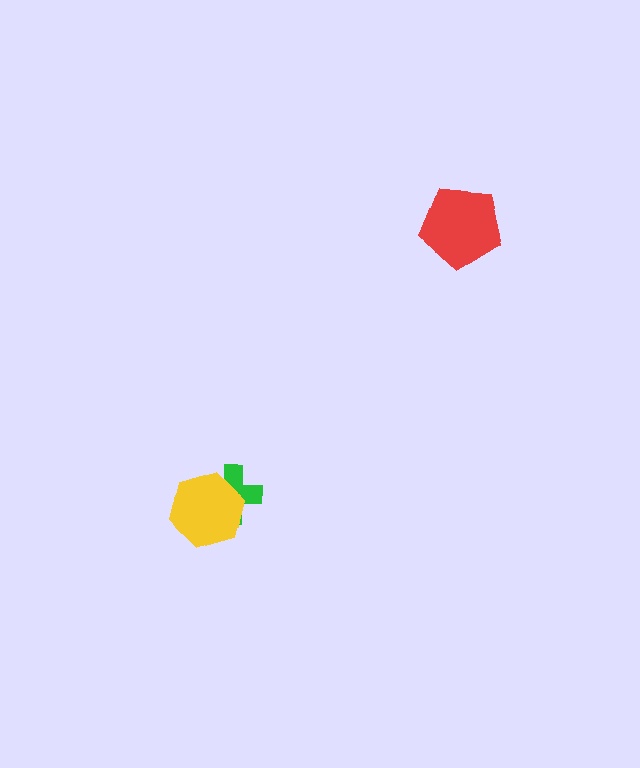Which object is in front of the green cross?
The yellow hexagon is in front of the green cross.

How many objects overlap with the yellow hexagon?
1 object overlaps with the yellow hexagon.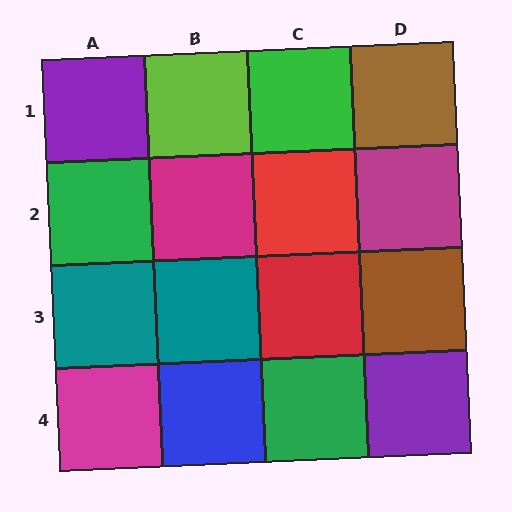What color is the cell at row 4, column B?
Blue.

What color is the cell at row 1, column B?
Lime.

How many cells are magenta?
3 cells are magenta.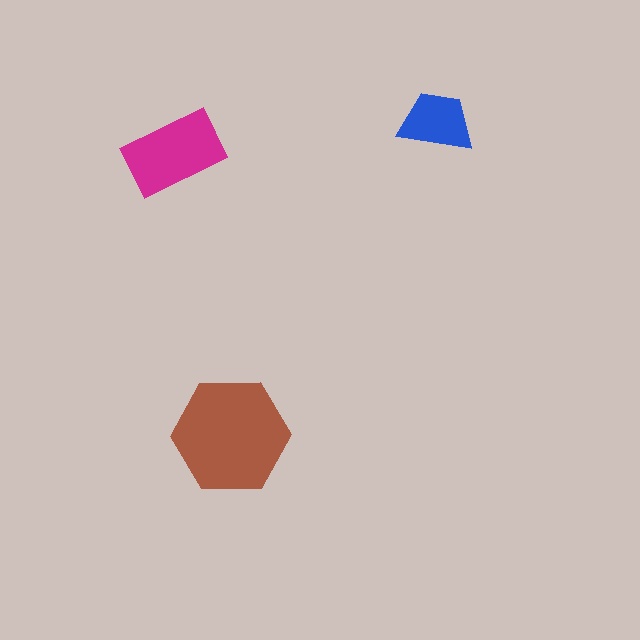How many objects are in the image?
There are 3 objects in the image.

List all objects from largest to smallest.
The brown hexagon, the magenta rectangle, the blue trapezoid.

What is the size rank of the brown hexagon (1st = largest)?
1st.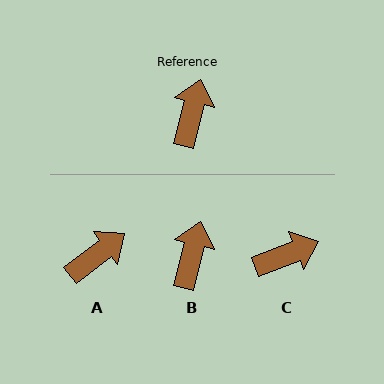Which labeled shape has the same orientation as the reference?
B.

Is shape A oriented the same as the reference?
No, it is off by about 39 degrees.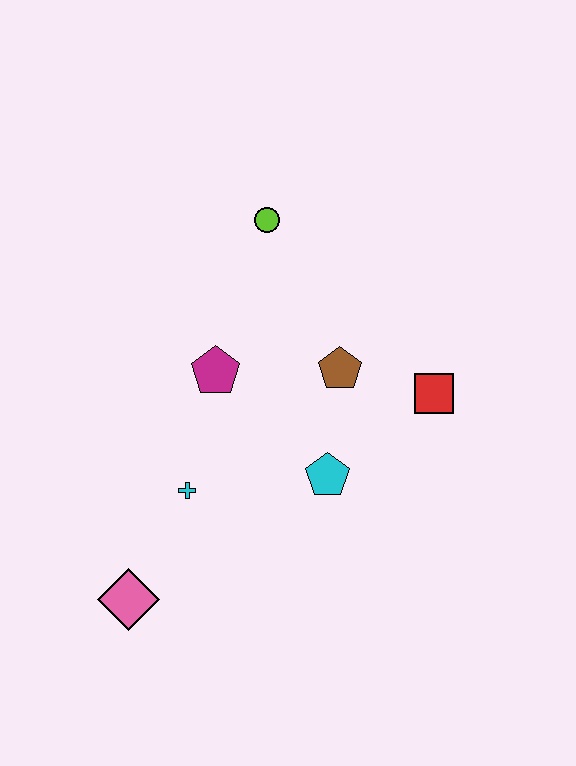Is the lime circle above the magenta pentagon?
Yes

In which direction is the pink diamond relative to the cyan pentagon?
The pink diamond is to the left of the cyan pentagon.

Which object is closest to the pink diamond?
The cyan cross is closest to the pink diamond.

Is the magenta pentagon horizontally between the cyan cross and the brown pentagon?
Yes